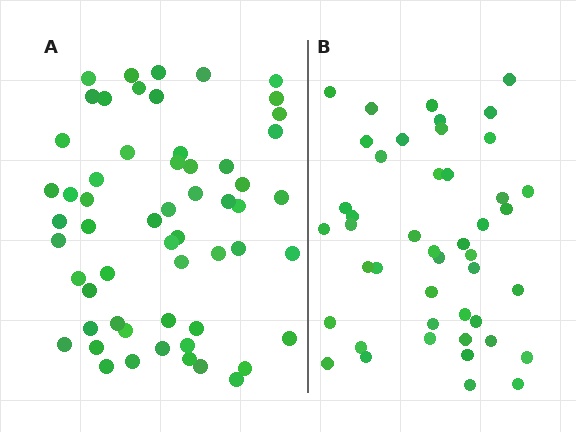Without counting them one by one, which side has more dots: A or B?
Region A (the left region) has more dots.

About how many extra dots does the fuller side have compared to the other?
Region A has roughly 12 or so more dots than region B.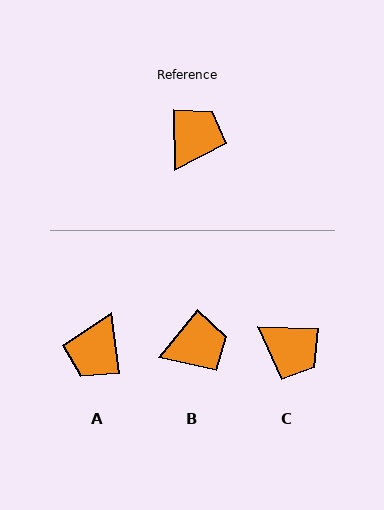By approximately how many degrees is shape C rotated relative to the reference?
Approximately 93 degrees clockwise.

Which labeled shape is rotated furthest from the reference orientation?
A, about 173 degrees away.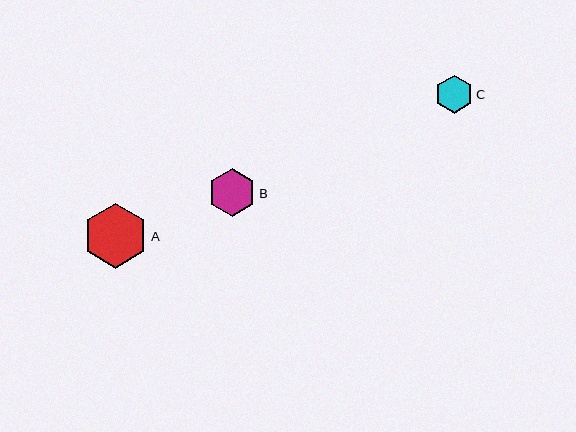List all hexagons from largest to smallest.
From largest to smallest: A, B, C.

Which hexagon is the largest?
Hexagon A is the largest with a size of approximately 65 pixels.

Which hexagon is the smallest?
Hexagon C is the smallest with a size of approximately 38 pixels.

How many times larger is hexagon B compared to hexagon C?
Hexagon B is approximately 1.2 times the size of hexagon C.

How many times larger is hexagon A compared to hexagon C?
Hexagon A is approximately 1.7 times the size of hexagon C.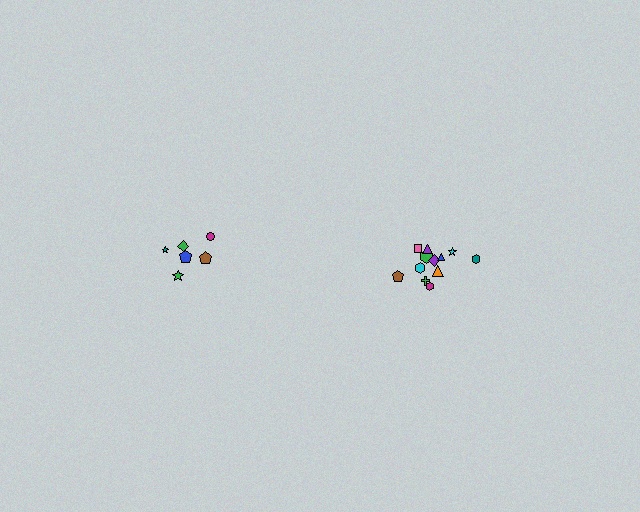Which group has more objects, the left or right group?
The right group.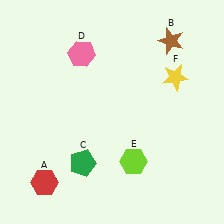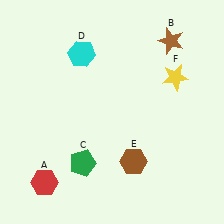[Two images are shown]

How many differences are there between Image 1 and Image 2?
There are 2 differences between the two images.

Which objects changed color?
D changed from pink to cyan. E changed from lime to brown.